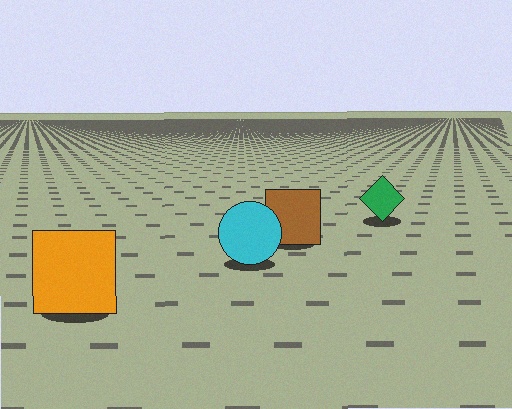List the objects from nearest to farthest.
From nearest to farthest: the orange square, the cyan circle, the brown square, the green diamond.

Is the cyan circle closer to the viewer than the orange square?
No. The orange square is closer — you can tell from the texture gradient: the ground texture is coarser near it.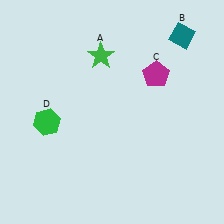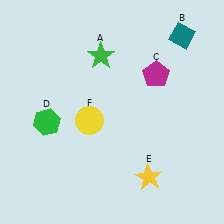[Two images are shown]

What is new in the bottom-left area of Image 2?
A yellow circle (F) was added in the bottom-left area of Image 2.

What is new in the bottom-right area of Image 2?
A yellow star (E) was added in the bottom-right area of Image 2.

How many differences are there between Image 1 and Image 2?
There are 2 differences between the two images.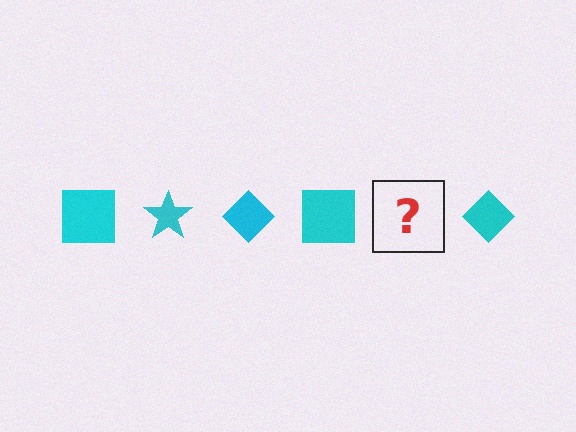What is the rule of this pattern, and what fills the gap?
The rule is that the pattern cycles through square, star, diamond shapes in cyan. The gap should be filled with a cyan star.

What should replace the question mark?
The question mark should be replaced with a cyan star.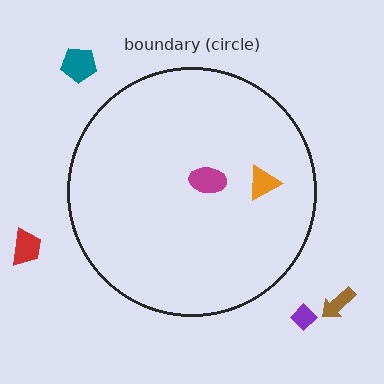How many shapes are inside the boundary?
2 inside, 4 outside.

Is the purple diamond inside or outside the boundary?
Outside.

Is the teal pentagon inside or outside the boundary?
Outside.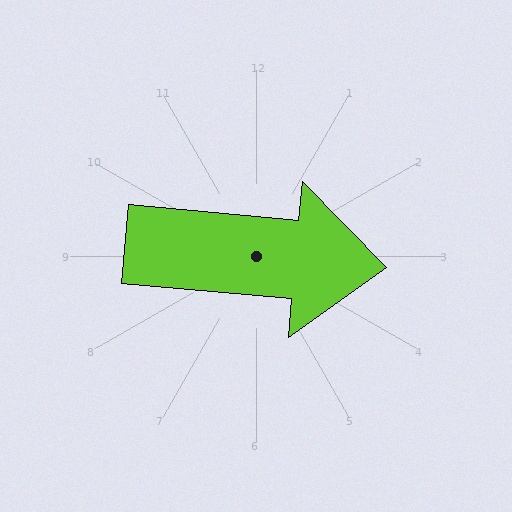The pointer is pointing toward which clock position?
Roughly 3 o'clock.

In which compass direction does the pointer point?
East.